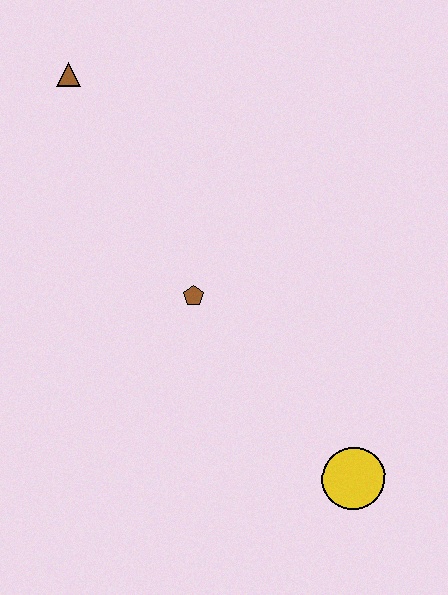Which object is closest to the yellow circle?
The brown pentagon is closest to the yellow circle.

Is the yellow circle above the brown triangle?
No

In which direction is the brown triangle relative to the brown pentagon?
The brown triangle is above the brown pentagon.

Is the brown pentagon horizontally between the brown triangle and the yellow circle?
Yes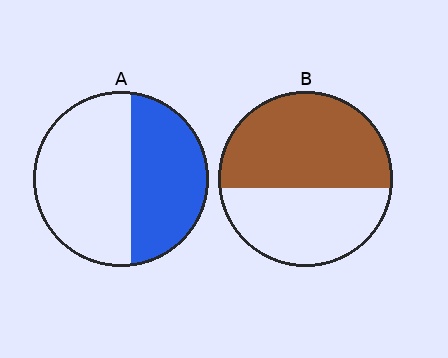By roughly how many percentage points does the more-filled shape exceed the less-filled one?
By roughly 15 percentage points (B over A).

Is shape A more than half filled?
No.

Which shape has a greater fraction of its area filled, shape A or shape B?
Shape B.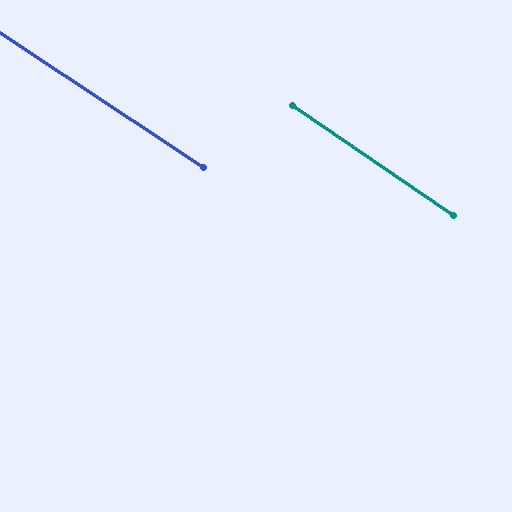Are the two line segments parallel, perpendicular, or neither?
Parallel — their directions differ by only 1.0°.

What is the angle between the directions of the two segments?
Approximately 1 degree.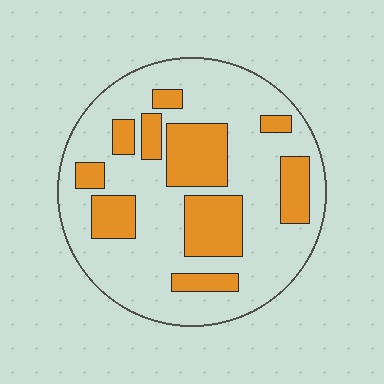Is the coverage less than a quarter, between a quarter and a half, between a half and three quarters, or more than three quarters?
Between a quarter and a half.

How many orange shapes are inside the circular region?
10.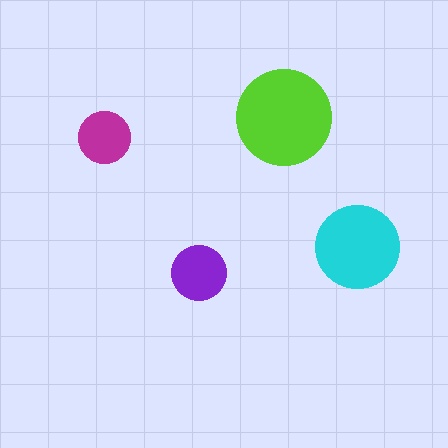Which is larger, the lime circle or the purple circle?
The lime one.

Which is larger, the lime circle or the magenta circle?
The lime one.